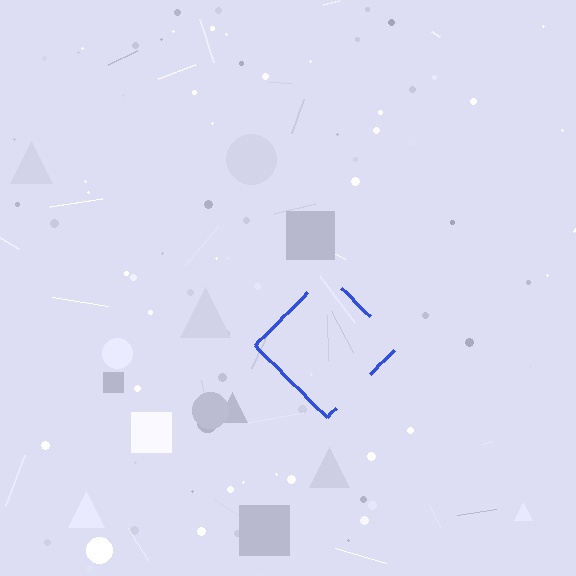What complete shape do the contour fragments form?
The contour fragments form a diamond.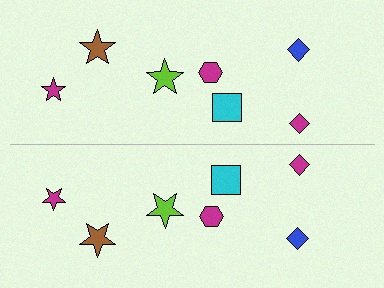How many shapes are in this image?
There are 14 shapes in this image.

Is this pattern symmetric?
Yes, this pattern has bilateral (reflection) symmetry.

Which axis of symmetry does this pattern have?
The pattern has a horizontal axis of symmetry running through the center of the image.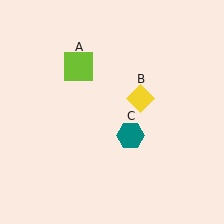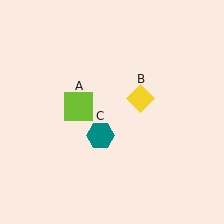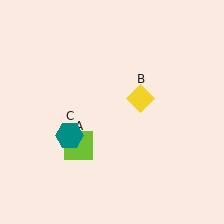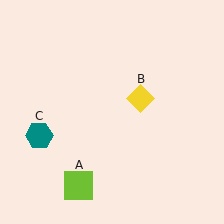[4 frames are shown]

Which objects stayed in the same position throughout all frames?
Yellow diamond (object B) remained stationary.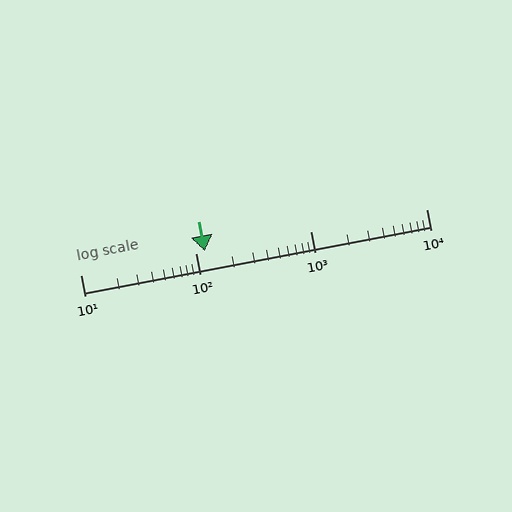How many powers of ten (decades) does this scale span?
The scale spans 3 decades, from 10 to 10000.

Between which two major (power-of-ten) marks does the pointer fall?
The pointer is between 100 and 1000.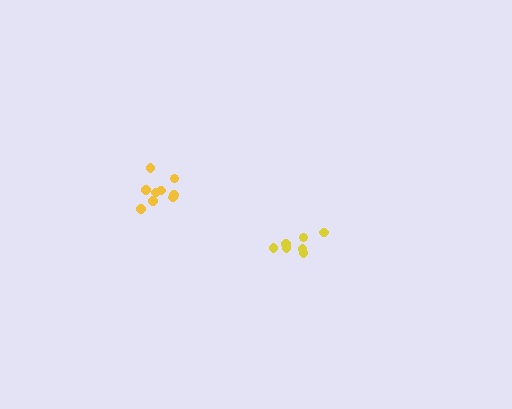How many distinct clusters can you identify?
There are 2 distinct clusters.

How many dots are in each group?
Group 1: 9 dots, Group 2: 7 dots (16 total).